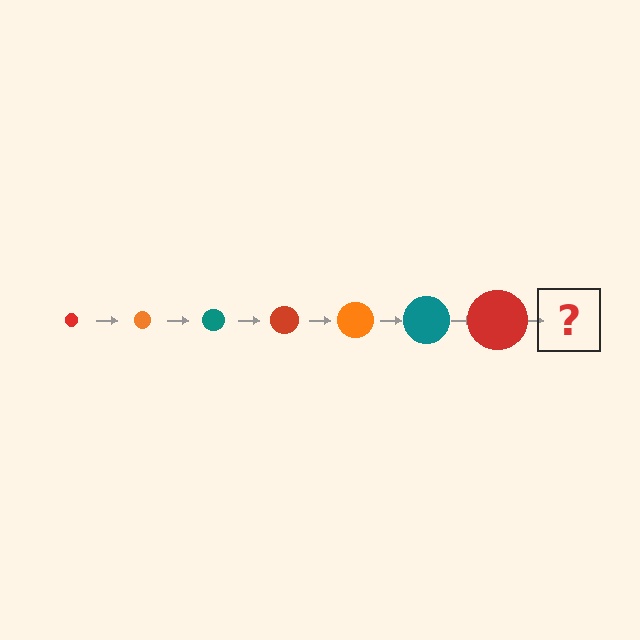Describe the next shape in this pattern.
It should be an orange circle, larger than the previous one.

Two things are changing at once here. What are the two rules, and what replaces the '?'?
The two rules are that the circle grows larger each step and the color cycles through red, orange, and teal. The '?' should be an orange circle, larger than the previous one.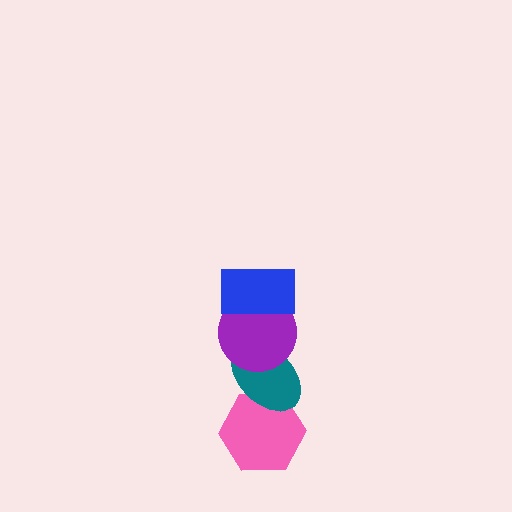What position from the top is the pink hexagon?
The pink hexagon is 4th from the top.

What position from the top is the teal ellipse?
The teal ellipse is 3rd from the top.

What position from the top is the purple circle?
The purple circle is 2nd from the top.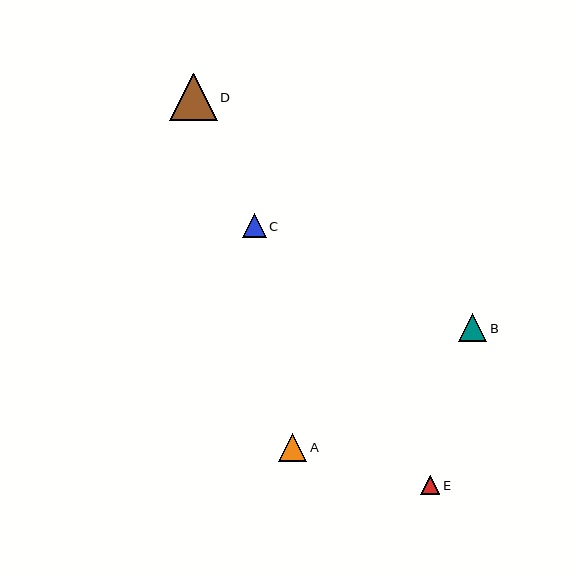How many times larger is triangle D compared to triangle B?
Triangle D is approximately 1.7 times the size of triangle B.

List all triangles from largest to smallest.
From largest to smallest: D, A, B, C, E.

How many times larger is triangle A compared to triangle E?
Triangle A is approximately 1.5 times the size of triangle E.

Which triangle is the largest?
Triangle D is the largest with a size of approximately 47 pixels.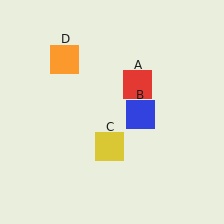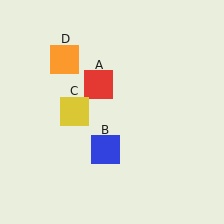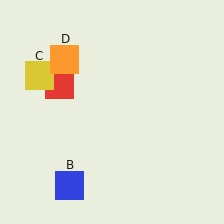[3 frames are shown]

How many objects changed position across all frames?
3 objects changed position: red square (object A), blue square (object B), yellow square (object C).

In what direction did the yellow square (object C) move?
The yellow square (object C) moved up and to the left.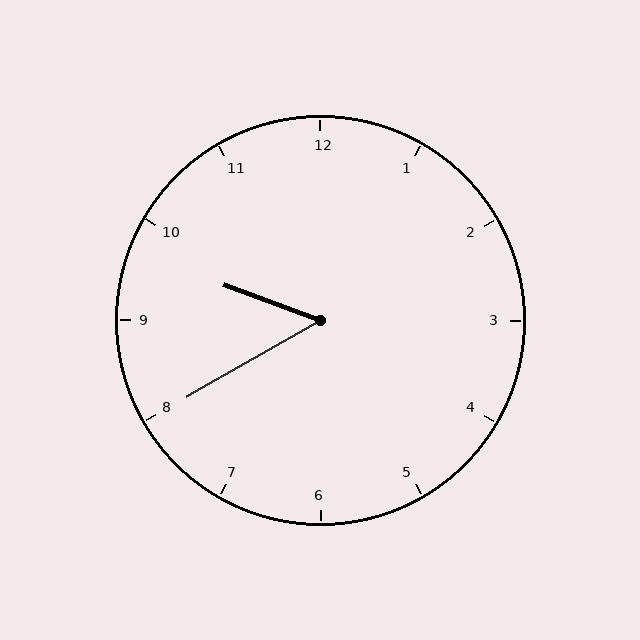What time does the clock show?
9:40.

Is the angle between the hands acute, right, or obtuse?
It is acute.